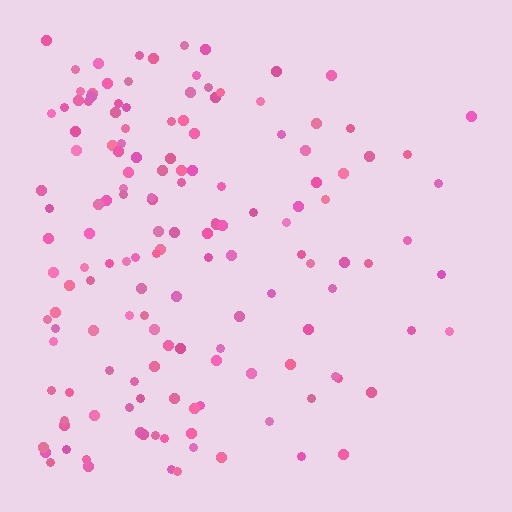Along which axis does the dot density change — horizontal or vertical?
Horizontal.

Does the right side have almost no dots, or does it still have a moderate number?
Still a moderate number, just noticeably fewer than the left.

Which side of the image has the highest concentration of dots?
The left.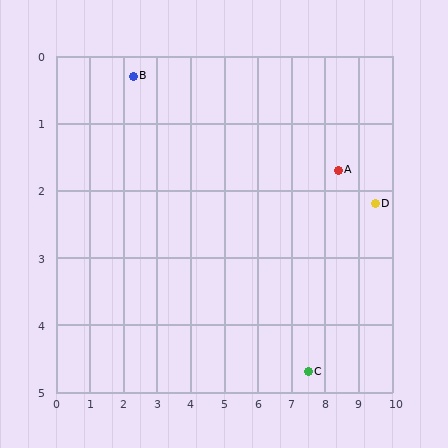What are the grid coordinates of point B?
Point B is at approximately (2.3, 0.3).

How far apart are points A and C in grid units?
Points A and C are about 3.1 grid units apart.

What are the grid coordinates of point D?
Point D is at approximately (9.5, 2.2).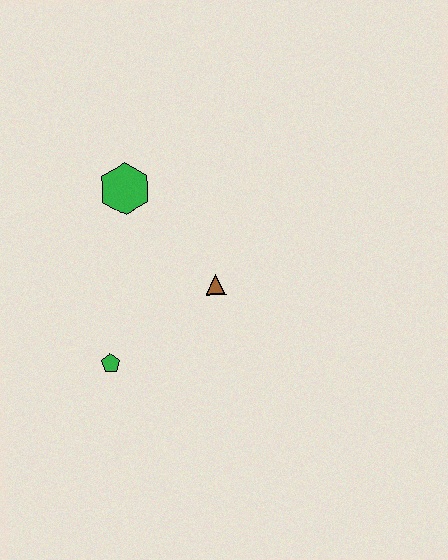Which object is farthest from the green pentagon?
The green hexagon is farthest from the green pentagon.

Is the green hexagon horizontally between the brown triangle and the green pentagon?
Yes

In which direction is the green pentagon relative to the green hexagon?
The green pentagon is below the green hexagon.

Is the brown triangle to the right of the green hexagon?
Yes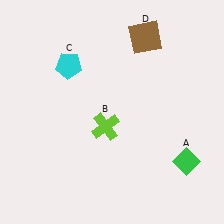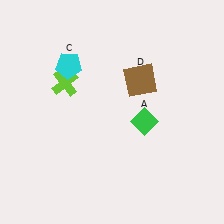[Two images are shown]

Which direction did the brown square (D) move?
The brown square (D) moved down.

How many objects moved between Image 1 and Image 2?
3 objects moved between the two images.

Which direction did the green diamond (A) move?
The green diamond (A) moved left.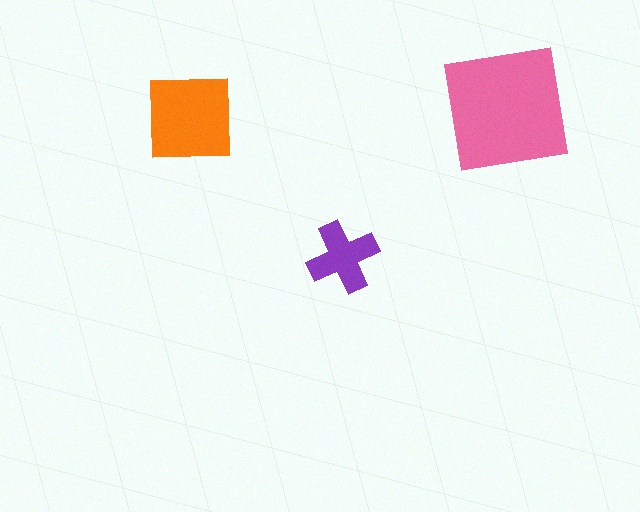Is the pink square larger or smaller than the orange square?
Larger.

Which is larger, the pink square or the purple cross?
The pink square.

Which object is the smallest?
The purple cross.